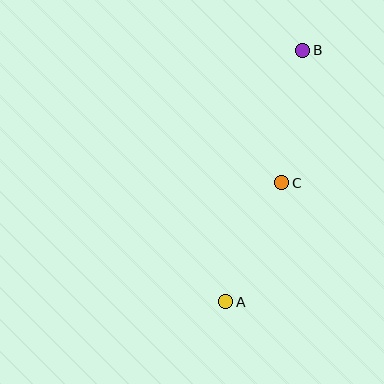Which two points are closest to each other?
Points A and C are closest to each other.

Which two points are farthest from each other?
Points A and B are farthest from each other.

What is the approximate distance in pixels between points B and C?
The distance between B and C is approximately 134 pixels.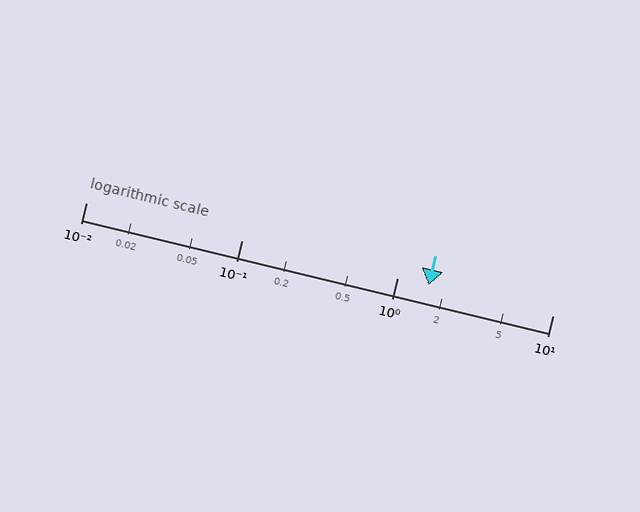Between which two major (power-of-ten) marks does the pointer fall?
The pointer is between 1 and 10.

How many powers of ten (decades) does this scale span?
The scale spans 3 decades, from 0.01 to 10.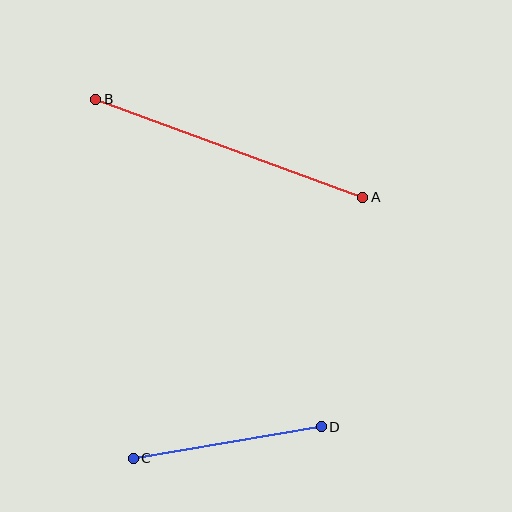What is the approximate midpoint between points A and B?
The midpoint is at approximately (229, 148) pixels.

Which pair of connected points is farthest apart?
Points A and B are farthest apart.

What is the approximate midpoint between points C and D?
The midpoint is at approximately (227, 443) pixels.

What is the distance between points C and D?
The distance is approximately 191 pixels.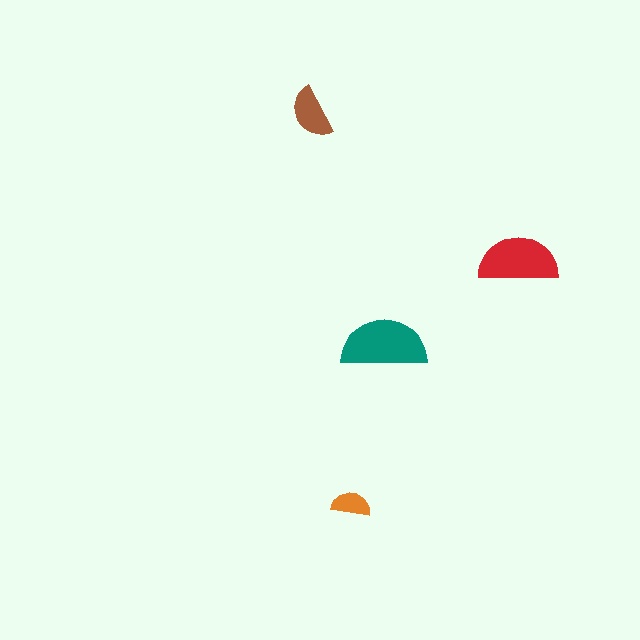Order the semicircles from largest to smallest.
the teal one, the red one, the brown one, the orange one.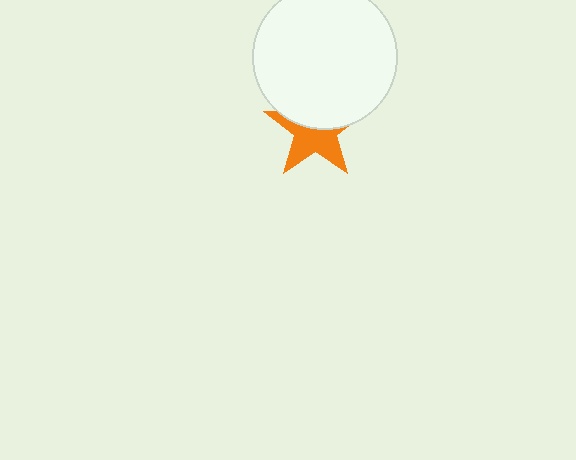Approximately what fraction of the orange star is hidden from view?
Roughly 46% of the orange star is hidden behind the white circle.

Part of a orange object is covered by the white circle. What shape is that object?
It is a star.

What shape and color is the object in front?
The object in front is a white circle.